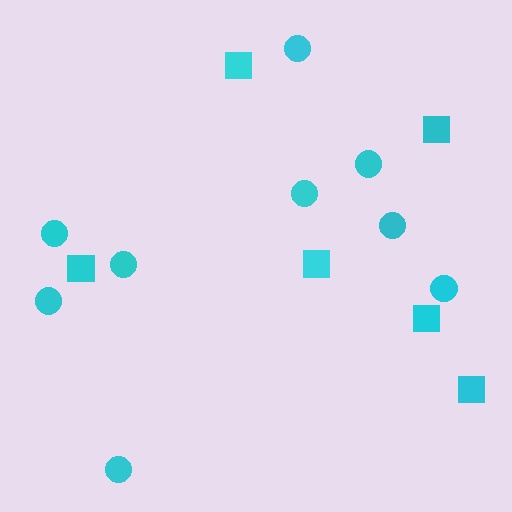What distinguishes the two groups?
There are 2 groups: one group of squares (6) and one group of circles (9).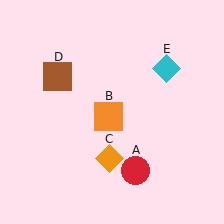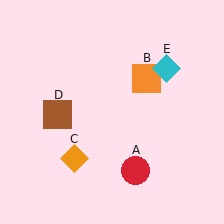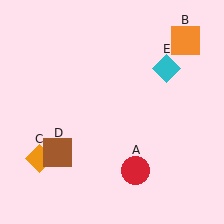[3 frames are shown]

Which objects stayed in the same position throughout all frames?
Red circle (object A) and cyan diamond (object E) remained stationary.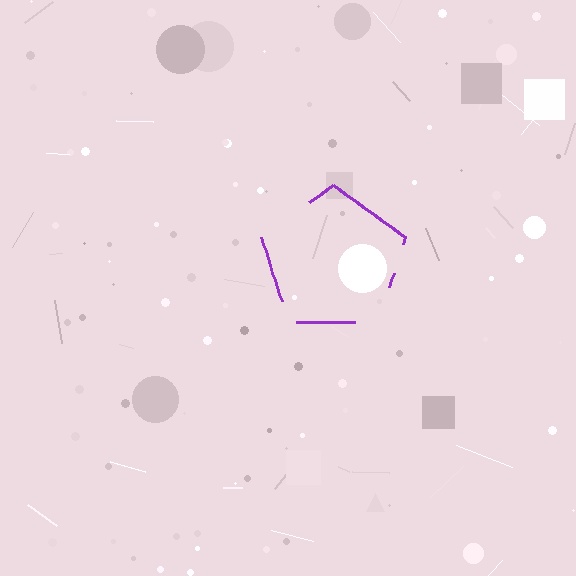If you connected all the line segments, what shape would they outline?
They would outline a pentagon.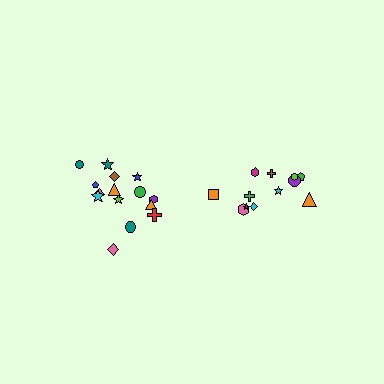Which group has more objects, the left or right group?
The left group.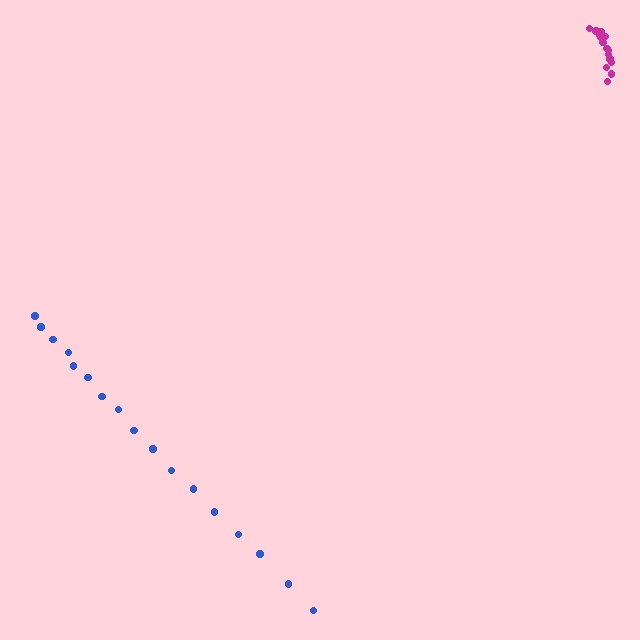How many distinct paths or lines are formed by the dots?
There are 2 distinct paths.